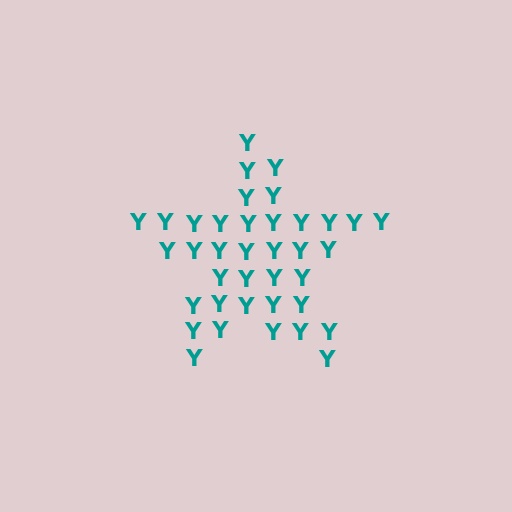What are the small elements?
The small elements are letter Y's.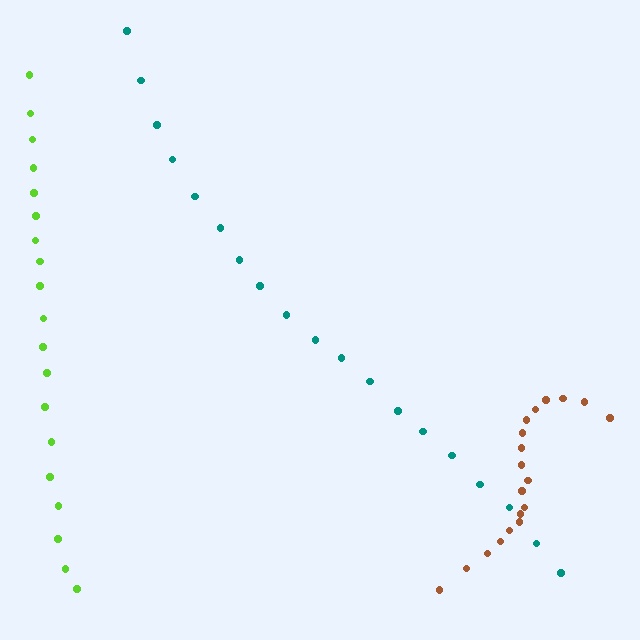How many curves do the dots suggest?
There are 3 distinct paths.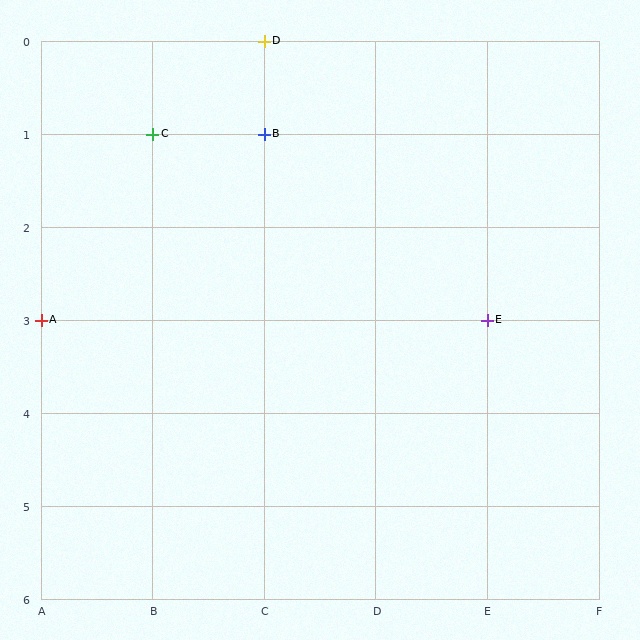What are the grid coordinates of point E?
Point E is at grid coordinates (E, 3).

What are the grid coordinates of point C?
Point C is at grid coordinates (B, 1).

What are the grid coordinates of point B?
Point B is at grid coordinates (C, 1).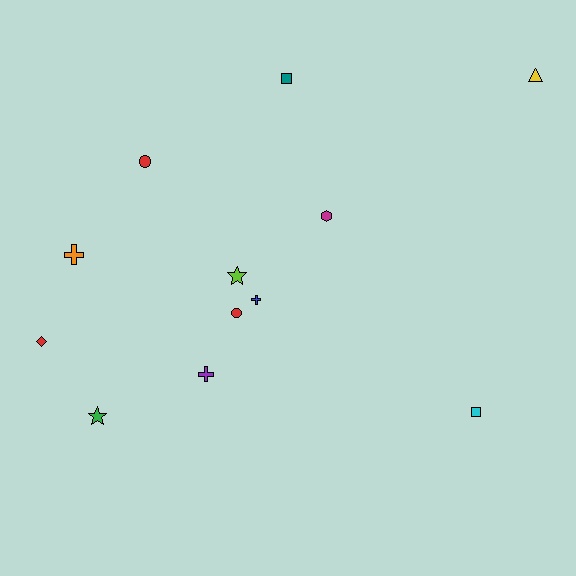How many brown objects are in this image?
There are no brown objects.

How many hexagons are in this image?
There is 1 hexagon.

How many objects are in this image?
There are 12 objects.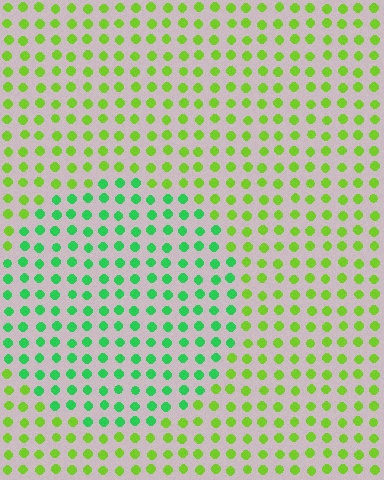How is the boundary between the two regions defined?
The boundary is defined purely by a slight shift in hue (about 43 degrees). Spacing, size, and orientation are identical on both sides.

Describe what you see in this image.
The image is filled with small lime elements in a uniform arrangement. A circle-shaped region is visible where the elements are tinted to a slightly different hue, forming a subtle color boundary.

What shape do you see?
I see a circle.